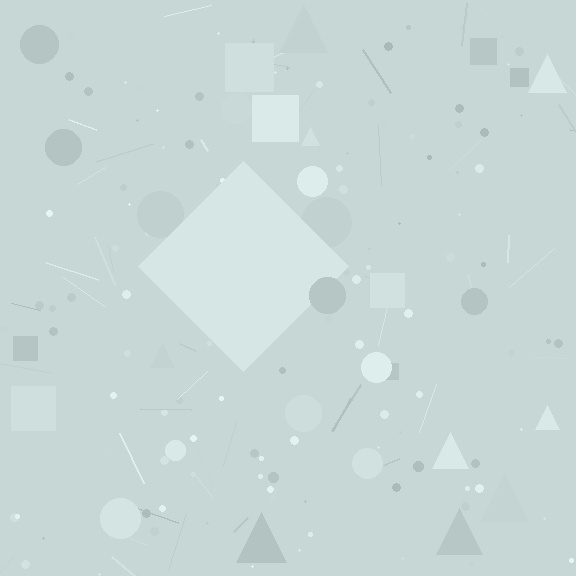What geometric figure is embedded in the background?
A diamond is embedded in the background.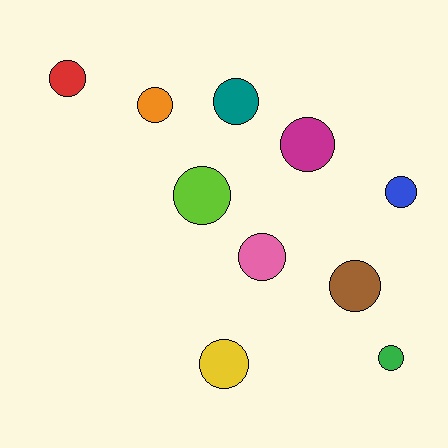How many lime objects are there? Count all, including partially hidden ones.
There is 1 lime object.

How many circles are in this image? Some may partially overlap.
There are 10 circles.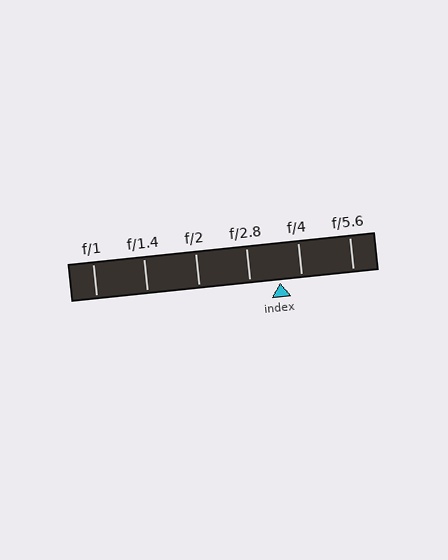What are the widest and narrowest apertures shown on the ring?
The widest aperture shown is f/1 and the narrowest is f/5.6.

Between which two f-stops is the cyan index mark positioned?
The index mark is between f/2.8 and f/4.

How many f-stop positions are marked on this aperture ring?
There are 6 f-stop positions marked.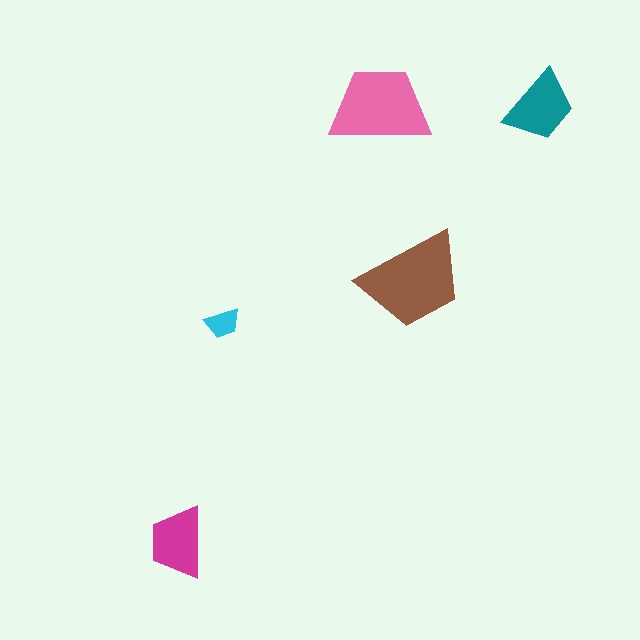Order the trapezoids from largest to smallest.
the brown one, the pink one, the teal one, the magenta one, the cyan one.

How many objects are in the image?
There are 5 objects in the image.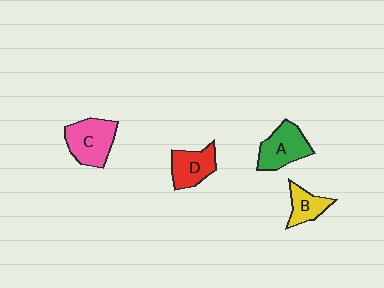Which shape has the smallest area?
Shape B (yellow).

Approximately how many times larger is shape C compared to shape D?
Approximately 1.3 times.